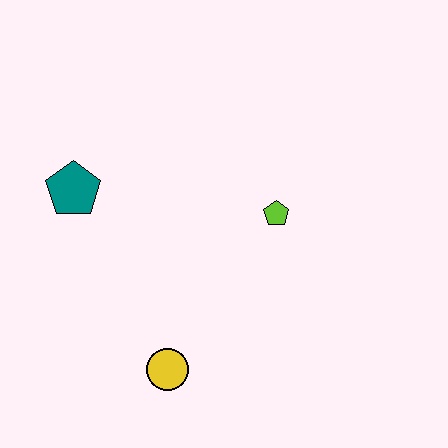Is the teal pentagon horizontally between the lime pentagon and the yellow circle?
No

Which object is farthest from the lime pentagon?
The teal pentagon is farthest from the lime pentagon.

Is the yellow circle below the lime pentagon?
Yes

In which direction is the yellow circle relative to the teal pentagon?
The yellow circle is below the teal pentagon.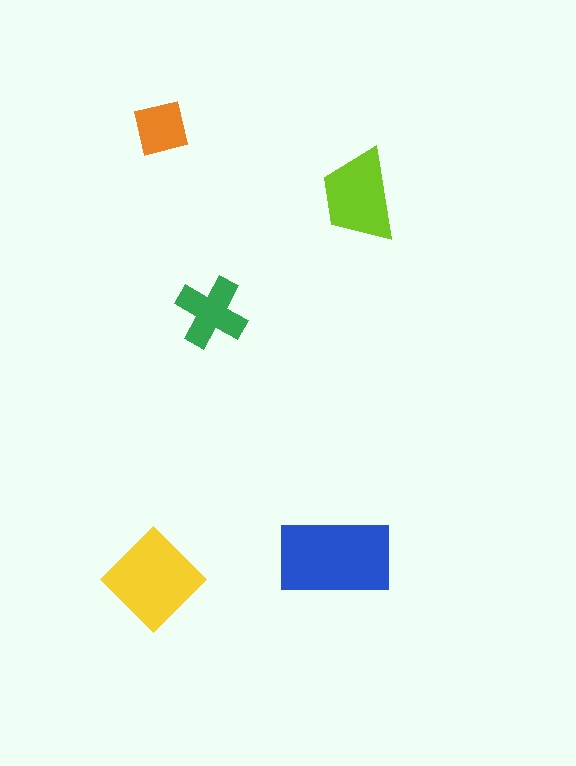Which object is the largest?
The blue rectangle.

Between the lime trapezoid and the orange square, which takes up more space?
The lime trapezoid.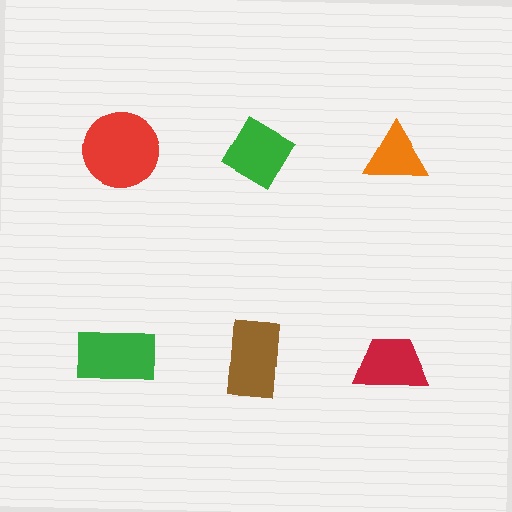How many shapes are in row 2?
3 shapes.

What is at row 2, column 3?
A red trapezoid.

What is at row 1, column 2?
A green diamond.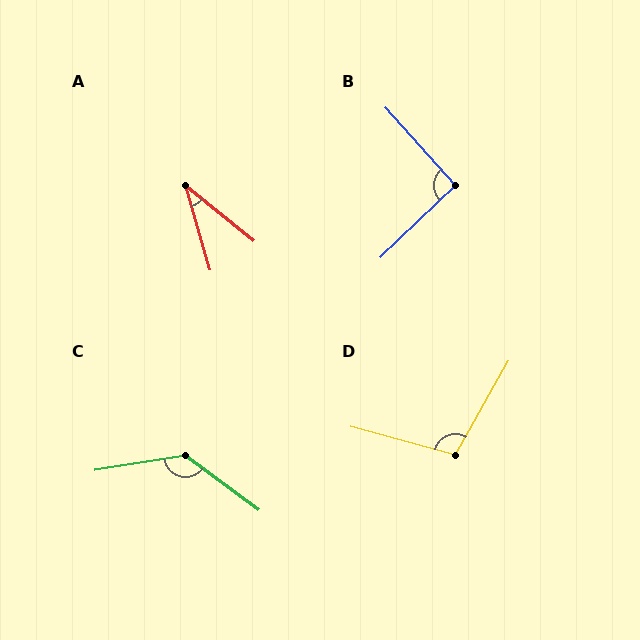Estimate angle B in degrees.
Approximately 92 degrees.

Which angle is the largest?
C, at approximately 135 degrees.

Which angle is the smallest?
A, at approximately 34 degrees.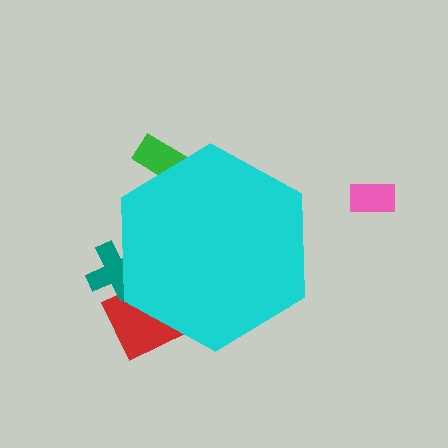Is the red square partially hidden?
Yes, the red square is partially hidden behind the cyan hexagon.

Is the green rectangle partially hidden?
Yes, the green rectangle is partially hidden behind the cyan hexagon.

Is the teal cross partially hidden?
Yes, the teal cross is partially hidden behind the cyan hexagon.